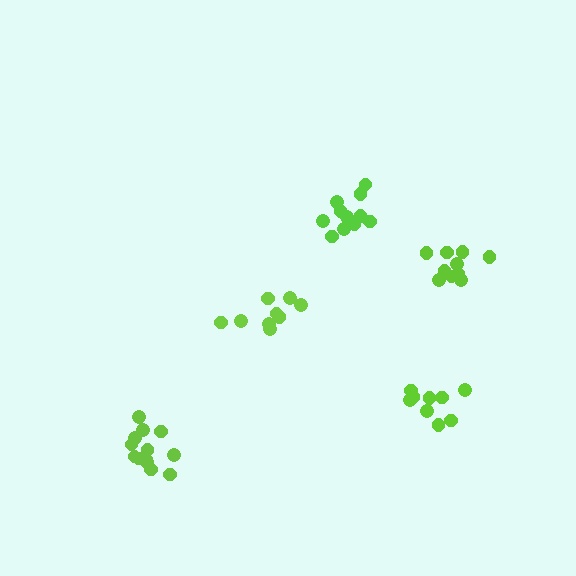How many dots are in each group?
Group 1: 9 dots, Group 2: 13 dots, Group 3: 9 dots, Group 4: 11 dots, Group 5: 10 dots (52 total).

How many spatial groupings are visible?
There are 5 spatial groupings.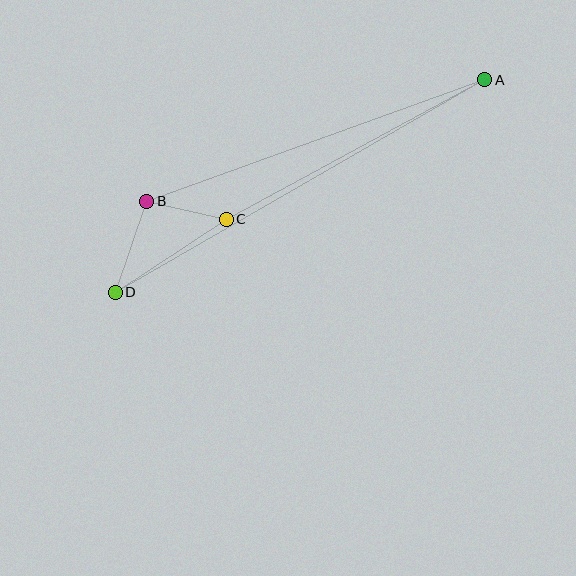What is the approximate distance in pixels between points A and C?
The distance between A and C is approximately 293 pixels.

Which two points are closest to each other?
Points B and C are closest to each other.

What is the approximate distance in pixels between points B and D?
The distance between B and D is approximately 97 pixels.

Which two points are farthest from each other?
Points A and D are farthest from each other.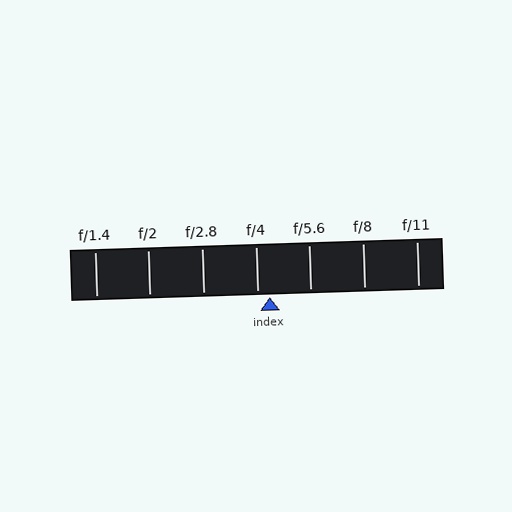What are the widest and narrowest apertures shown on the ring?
The widest aperture shown is f/1.4 and the narrowest is f/11.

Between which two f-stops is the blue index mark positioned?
The index mark is between f/4 and f/5.6.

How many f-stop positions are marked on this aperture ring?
There are 7 f-stop positions marked.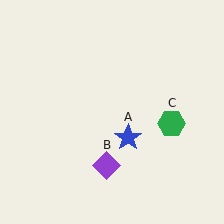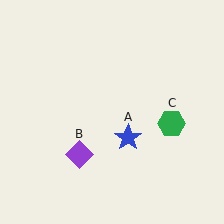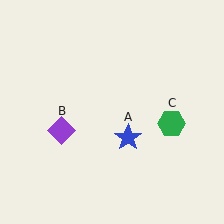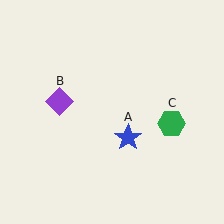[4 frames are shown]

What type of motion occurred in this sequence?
The purple diamond (object B) rotated clockwise around the center of the scene.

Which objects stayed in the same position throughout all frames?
Blue star (object A) and green hexagon (object C) remained stationary.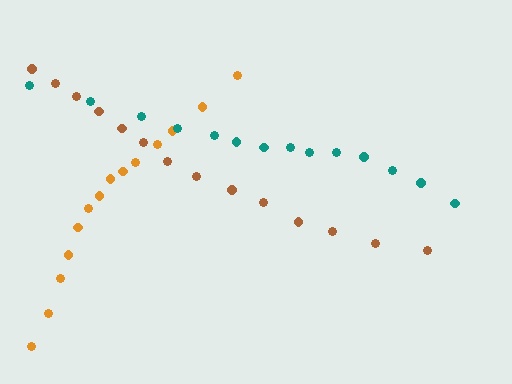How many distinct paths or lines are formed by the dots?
There are 3 distinct paths.